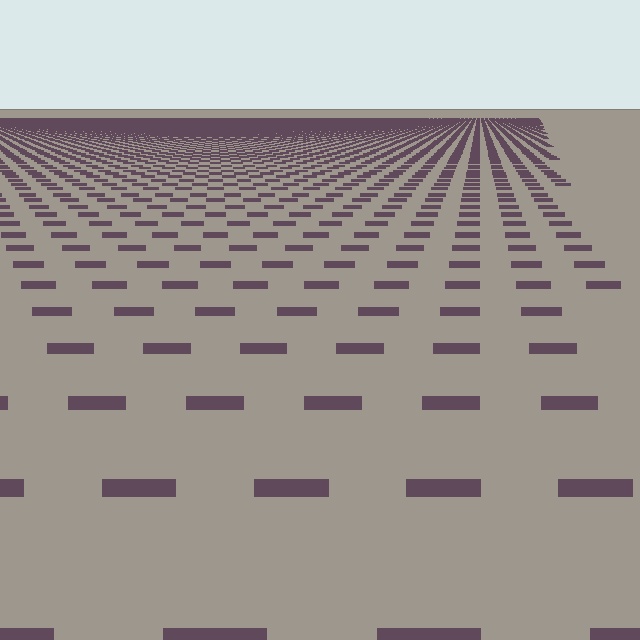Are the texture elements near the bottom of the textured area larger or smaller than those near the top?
Larger. Near the bottom, elements are closer to the viewer and appear at a bigger on-screen size.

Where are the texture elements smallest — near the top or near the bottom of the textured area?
Near the top.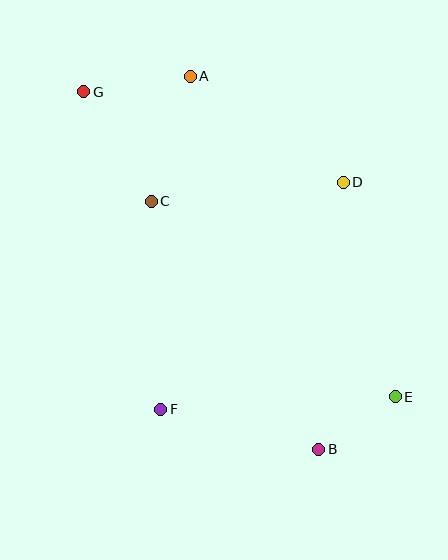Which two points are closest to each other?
Points B and E are closest to each other.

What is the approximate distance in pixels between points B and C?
The distance between B and C is approximately 299 pixels.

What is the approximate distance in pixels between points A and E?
The distance between A and E is approximately 381 pixels.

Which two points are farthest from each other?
Points E and G are farthest from each other.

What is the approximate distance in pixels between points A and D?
The distance between A and D is approximately 186 pixels.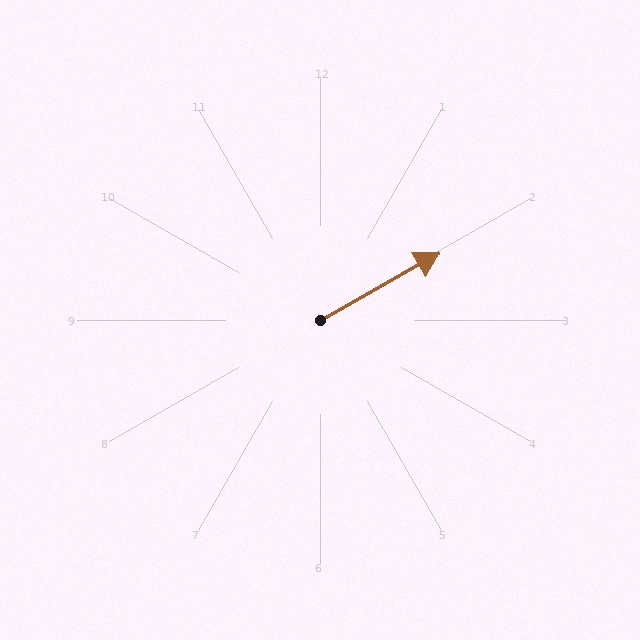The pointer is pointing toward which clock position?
Roughly 2 o'clock.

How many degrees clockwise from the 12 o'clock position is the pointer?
Approximately 61 degrees.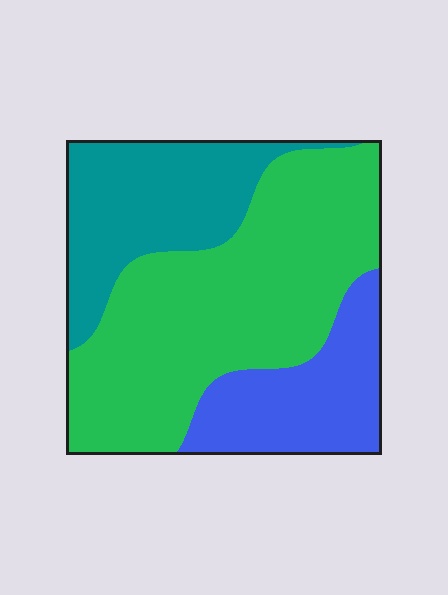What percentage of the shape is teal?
Teal covers roughly 25% of the shape.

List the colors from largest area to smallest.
From largest to smallest: green, teal, blue.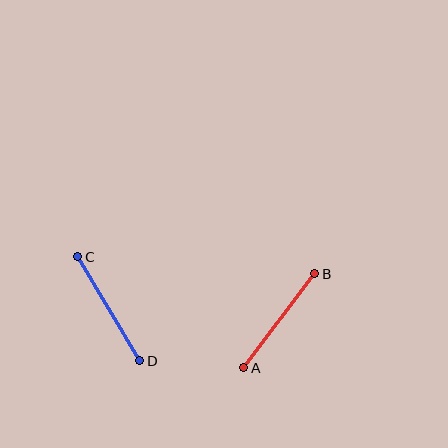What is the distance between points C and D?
The distance is approximately 121 pixels.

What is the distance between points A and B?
The distance is approximately 118 pixels.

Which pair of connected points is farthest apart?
Points C and D are farthest apart.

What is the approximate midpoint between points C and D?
The midpoint is at approximately (109, 309) pixels.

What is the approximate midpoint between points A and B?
The midpoint is at approximately (279, 321) pixels.